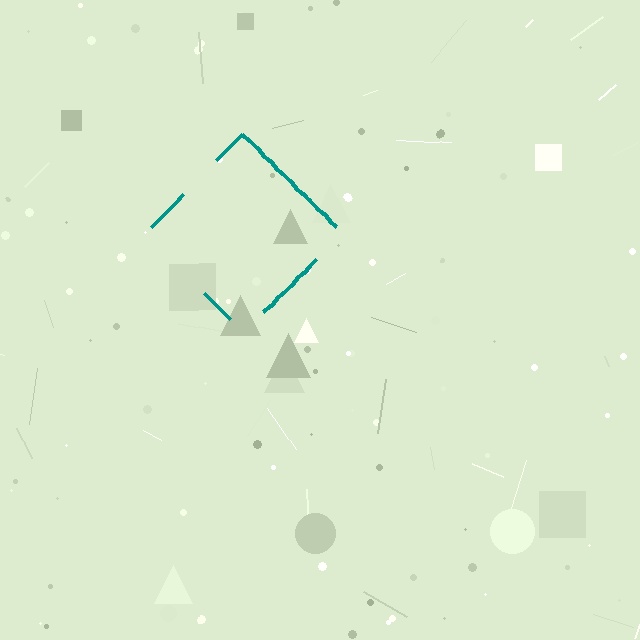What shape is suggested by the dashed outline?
The dashed outline suggests a diamond.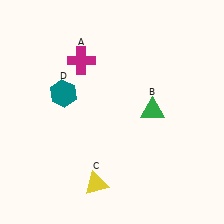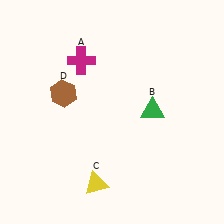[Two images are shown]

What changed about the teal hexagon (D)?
In Image 1, D is teal. In Image 2, it changed to brown.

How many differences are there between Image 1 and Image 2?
There is 1 difference between the two images.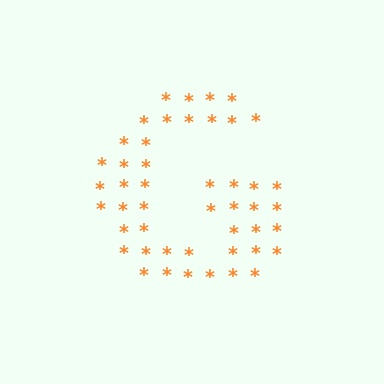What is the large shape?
The large shape is the letter G.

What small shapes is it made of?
It is made of small asterisks.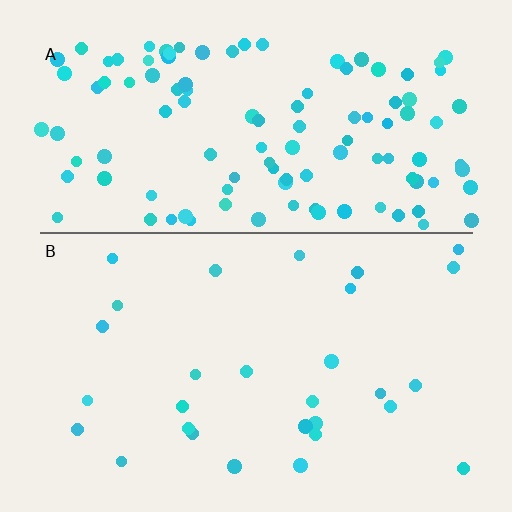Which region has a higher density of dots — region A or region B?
A (the top).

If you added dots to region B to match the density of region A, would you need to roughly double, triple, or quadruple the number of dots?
Approximately quadruple.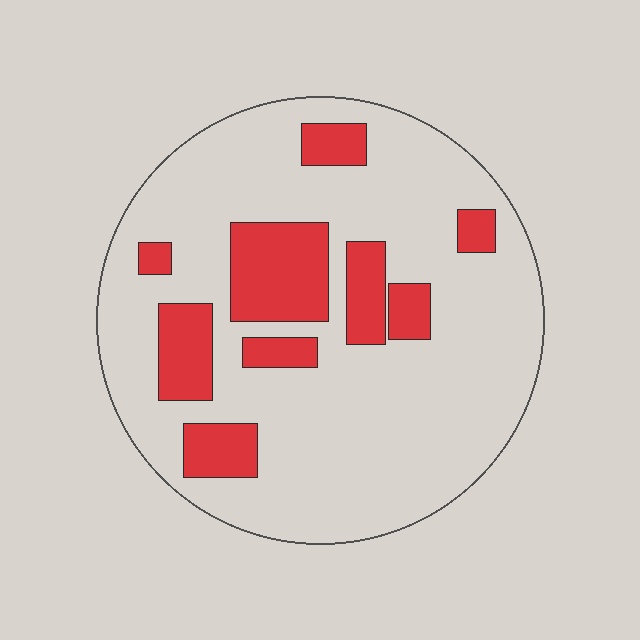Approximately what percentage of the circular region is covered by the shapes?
Approximately 20%.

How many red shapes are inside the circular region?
9.